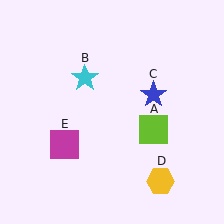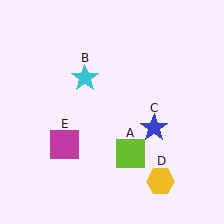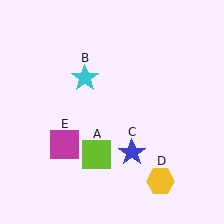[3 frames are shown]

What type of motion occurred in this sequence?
The lime square (object A), blue star (object C) rotated clockwise around the center of the scene.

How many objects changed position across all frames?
2 objects changed position: lime square (object A), blue star (object C).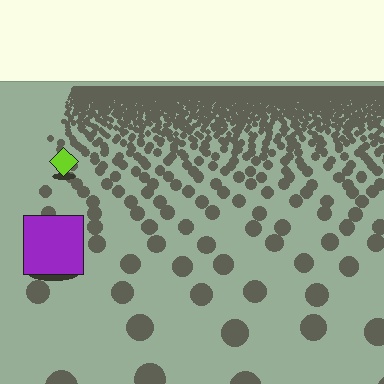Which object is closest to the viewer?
The purple square is closest. The texture marks near it are larger and more spread out.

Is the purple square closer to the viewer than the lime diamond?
Yes. The purple square is closer — you can tell from the texture gradient: the ground texture is coarser near it.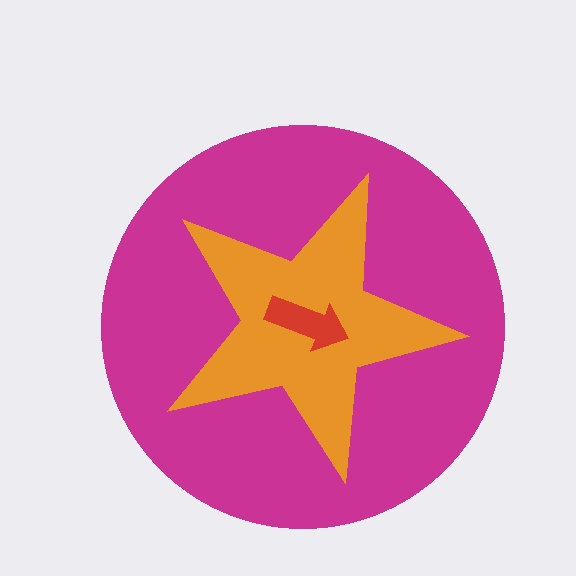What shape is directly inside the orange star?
The red arrow.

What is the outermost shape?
The magenta circle.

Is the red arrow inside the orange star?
Yes.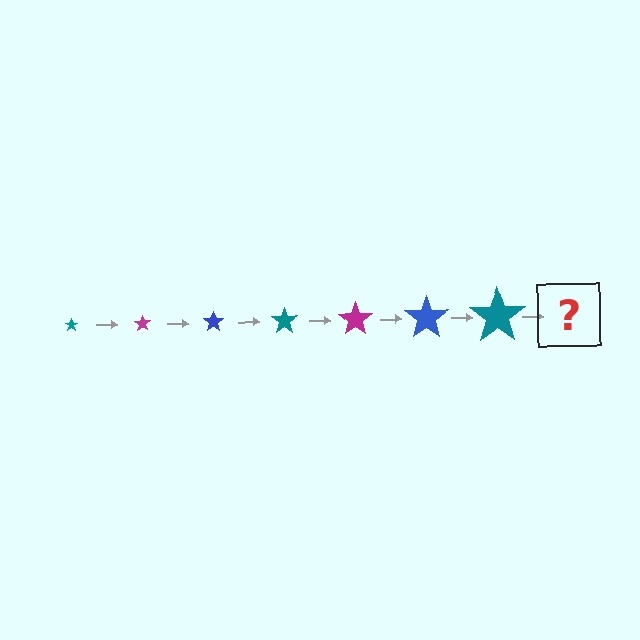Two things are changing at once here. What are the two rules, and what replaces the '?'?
The two rules are that the star grows larger each step and the color cycles through teal, magenta, and blue. The '?' should be a magenta star, larger than the previous one.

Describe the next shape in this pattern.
It should be a magenta star, larger than the previous one.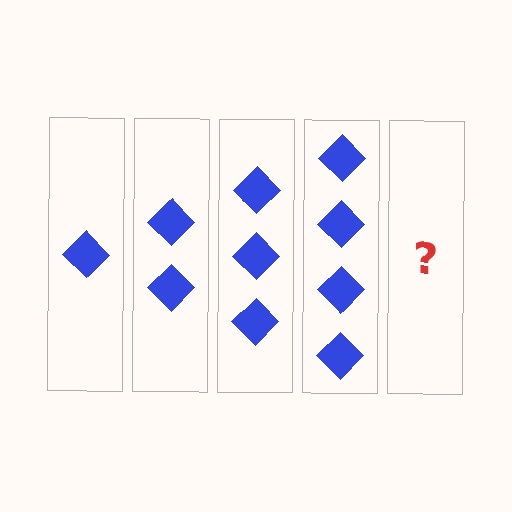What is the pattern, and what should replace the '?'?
The pattern is that each step adds one more diamond. The '?' should be 5 diamonds.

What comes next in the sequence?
The next element should be 5 diamonds.